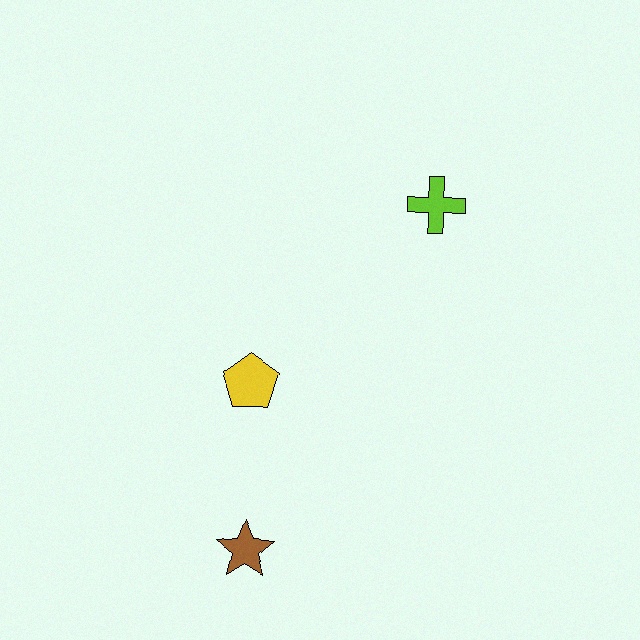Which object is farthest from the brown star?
The lime cross is farthest from the brown star.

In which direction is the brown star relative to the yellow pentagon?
The brown star is below the yellow pentagon.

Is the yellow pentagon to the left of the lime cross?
Yes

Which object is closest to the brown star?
The yellow pentagon is closest to the brown star.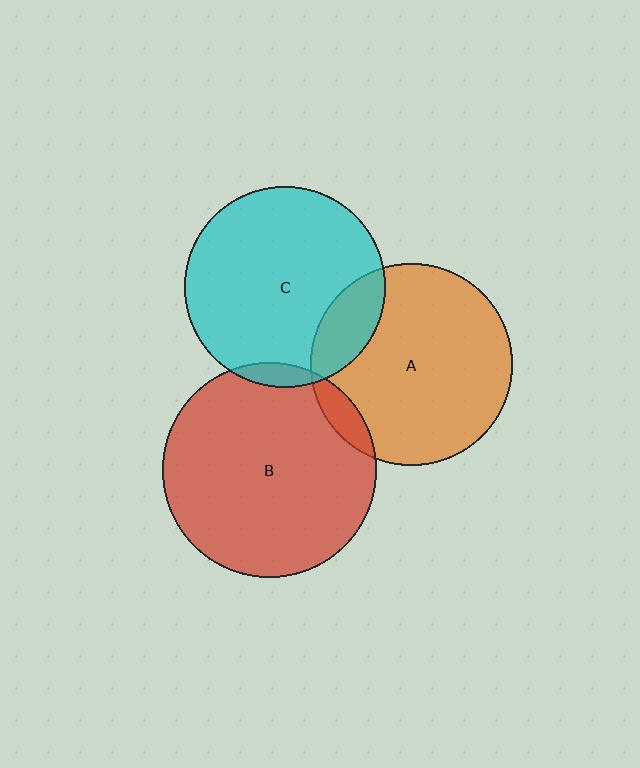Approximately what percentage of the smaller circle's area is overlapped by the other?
Approximately 15%.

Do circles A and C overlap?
Yes.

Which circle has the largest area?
Circle B (red).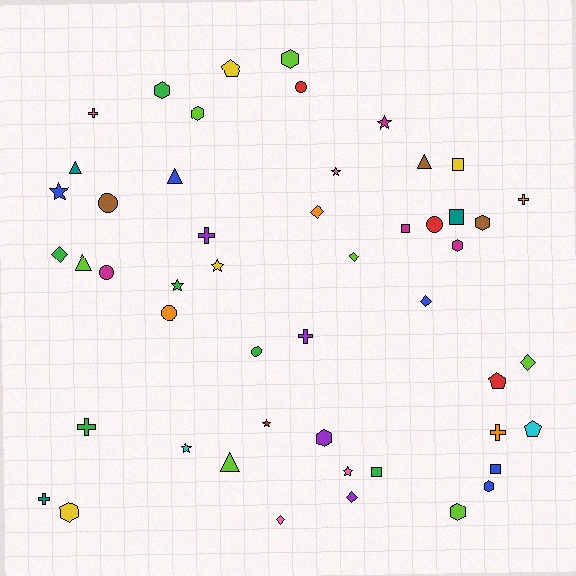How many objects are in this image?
There are 50 objects.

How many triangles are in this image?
There are 5 triangles.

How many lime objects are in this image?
There are 7 lime objects.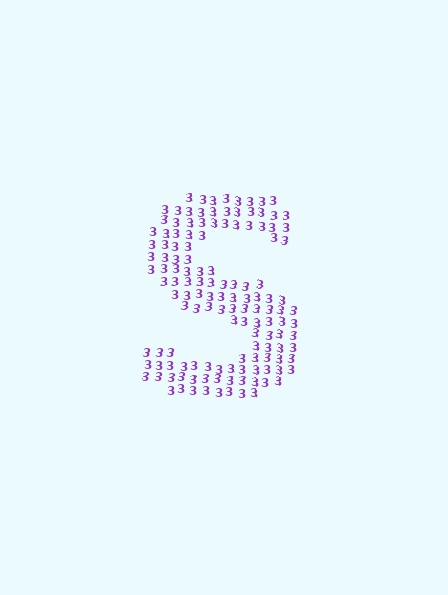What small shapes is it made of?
It is made of small digit 3's.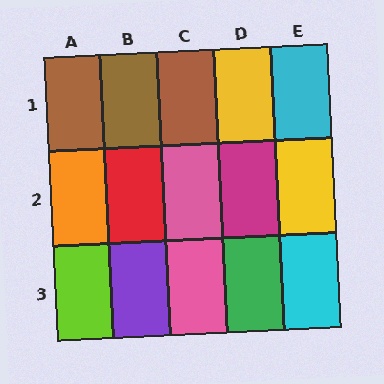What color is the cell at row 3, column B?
Purple.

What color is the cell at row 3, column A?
Lime.